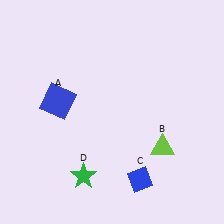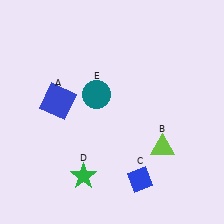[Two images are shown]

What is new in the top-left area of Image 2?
A teal circle (E) was added in the top-left area of Image 2.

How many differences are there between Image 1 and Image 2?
There is 1 difference between the two images.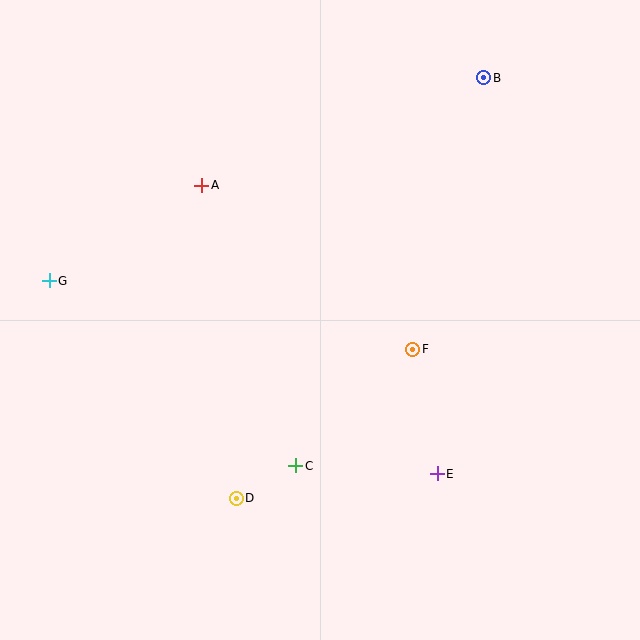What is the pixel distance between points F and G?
The distance between F and G is 370 pixels.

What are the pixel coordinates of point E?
Point E is at (437, 474).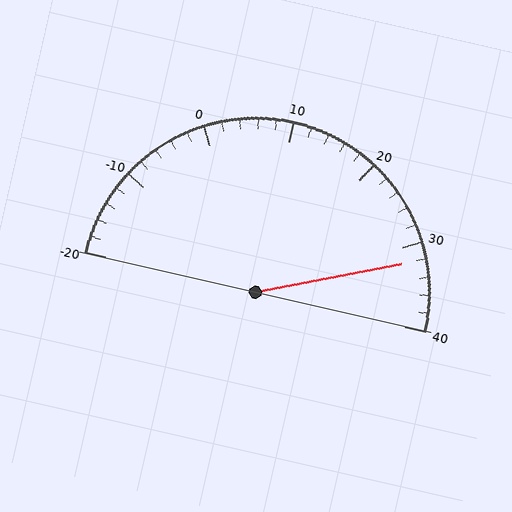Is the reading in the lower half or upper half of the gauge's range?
The reading is in the upper half of the range (-20 to 40).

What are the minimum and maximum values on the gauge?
The gauge ranges from -20 to 40.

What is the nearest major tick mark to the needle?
The nearest major tick mark is 30.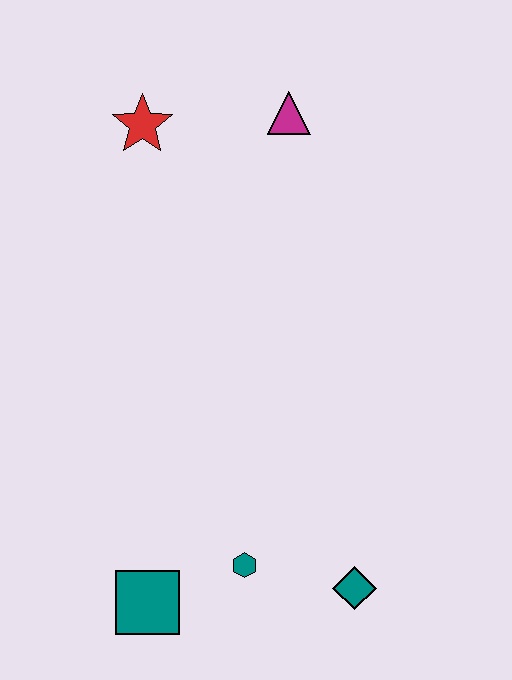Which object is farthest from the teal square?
The magenta triangle is farthest from the teal square.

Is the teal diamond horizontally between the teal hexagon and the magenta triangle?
No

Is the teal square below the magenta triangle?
Yes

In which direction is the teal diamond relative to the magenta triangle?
The teal diamond is below the magenta triangle.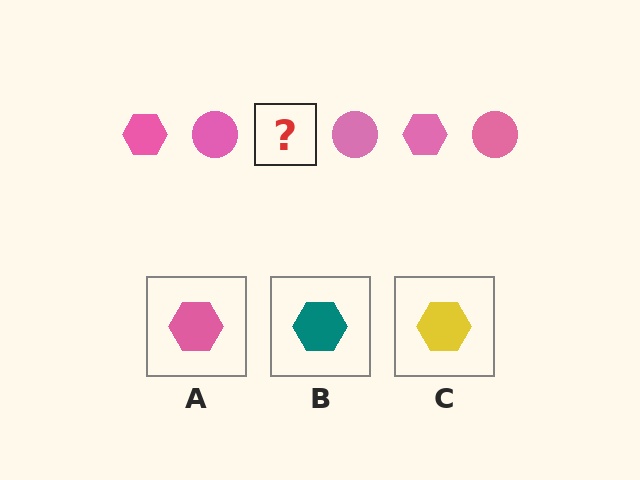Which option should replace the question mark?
Option A.